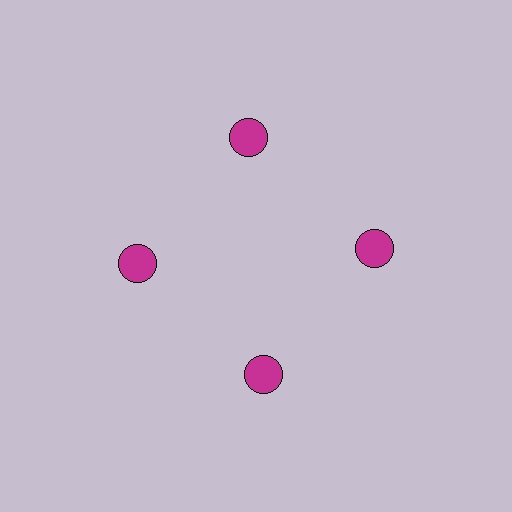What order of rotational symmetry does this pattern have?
This pattern has 4-fold rotational symmetry.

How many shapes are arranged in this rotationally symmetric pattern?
There are 4 shapes, arranged in 4 groups of 1.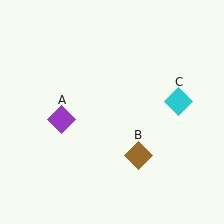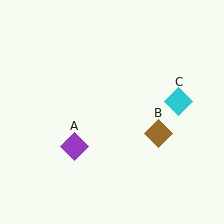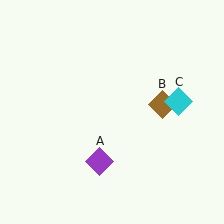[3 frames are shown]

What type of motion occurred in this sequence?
The purple diamond (object A), brown diamond (object B) rotated counterclockwise around the center of the scene.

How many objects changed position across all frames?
2 objects changed position: purple diamond (object A), brown diamond (object B).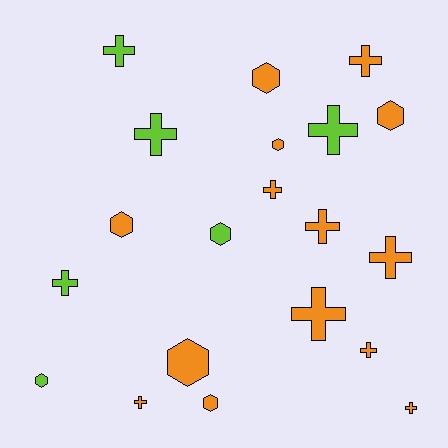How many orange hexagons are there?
There are 6 orange hexagons.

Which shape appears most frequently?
Cross, with 12 objects.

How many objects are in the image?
There are 20 objects.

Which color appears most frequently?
Orange, with 14 objects.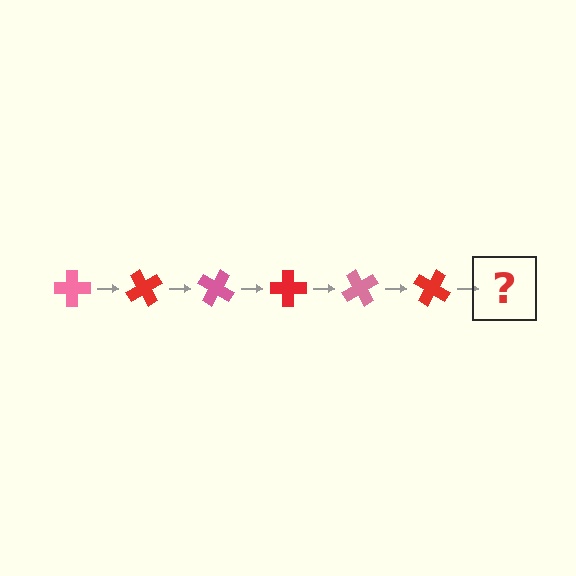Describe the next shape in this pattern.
It should be a pink cross, rotated 360 degrees from the start.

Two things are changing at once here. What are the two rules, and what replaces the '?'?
The two rules are that it rotates 60 degrees each step and the color cycles through pink and red. The '?' should be a pink cross, rotated 360 degrees from the start.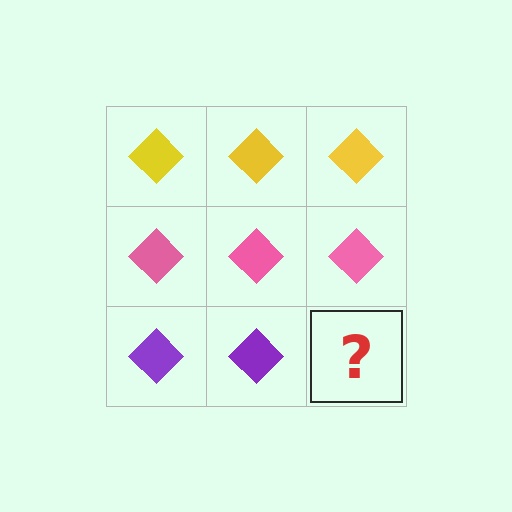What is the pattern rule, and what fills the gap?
The rule is that each row has a consistent color. The gap should be filled with a purple diamond.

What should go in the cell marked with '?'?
The missing cell should contain a purple diamond.